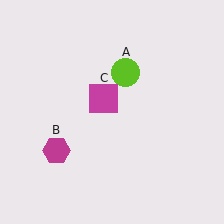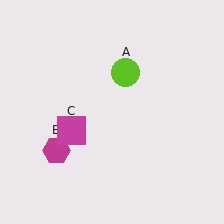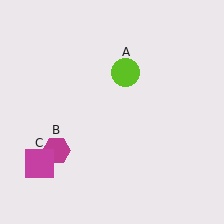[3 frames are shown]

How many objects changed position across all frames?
1 object changed position: magenta square (object C).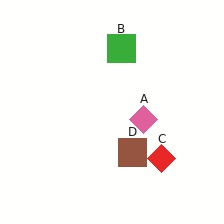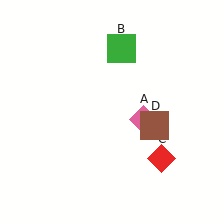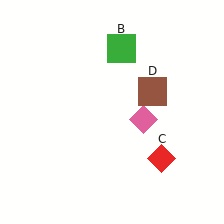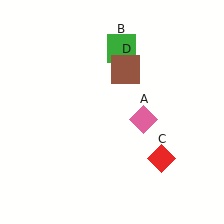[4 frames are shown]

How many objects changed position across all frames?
1 object changed position: brown square (object D).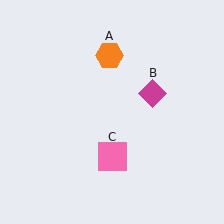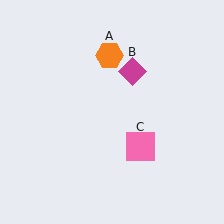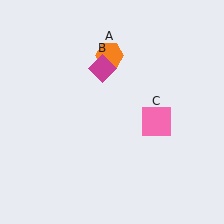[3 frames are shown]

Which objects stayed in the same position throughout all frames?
Orange hexagon (object A) remained stationary.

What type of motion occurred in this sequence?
The magenta diamond (object B), pink square (object C) rotated counterclockwise around the center of the scene.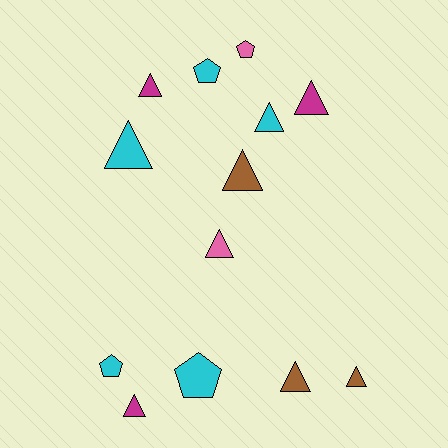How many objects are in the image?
There are 13 objects.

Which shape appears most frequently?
Triangle, with 9 objects.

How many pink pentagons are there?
There is 1 pink pentagon.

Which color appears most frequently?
Cyan, with 5 objects.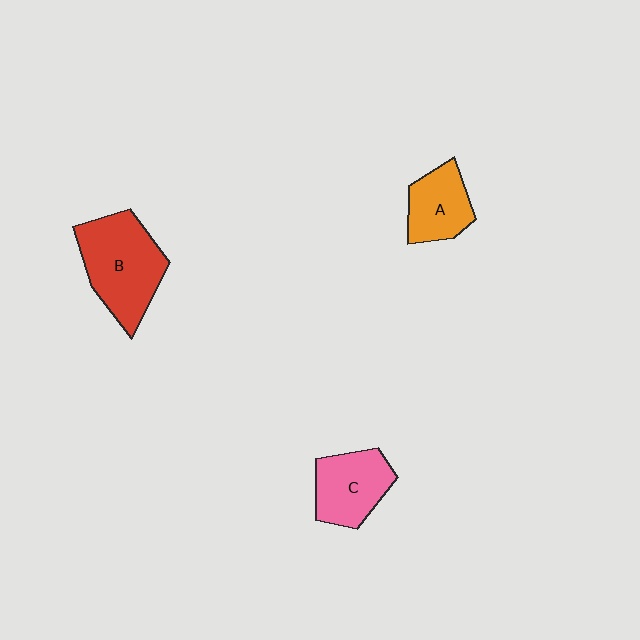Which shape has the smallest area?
Shape A (orange).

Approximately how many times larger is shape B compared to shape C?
Approximately 1.4 times.